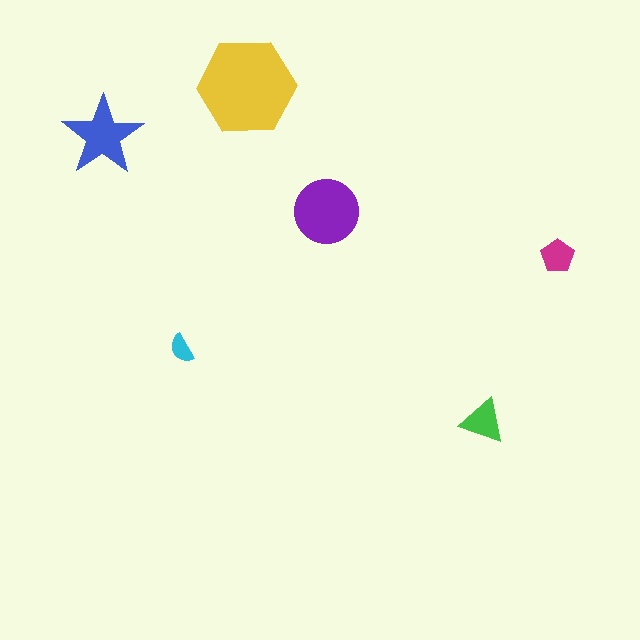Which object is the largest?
The yellow hexagon.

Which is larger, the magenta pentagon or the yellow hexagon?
The yellow hexagon.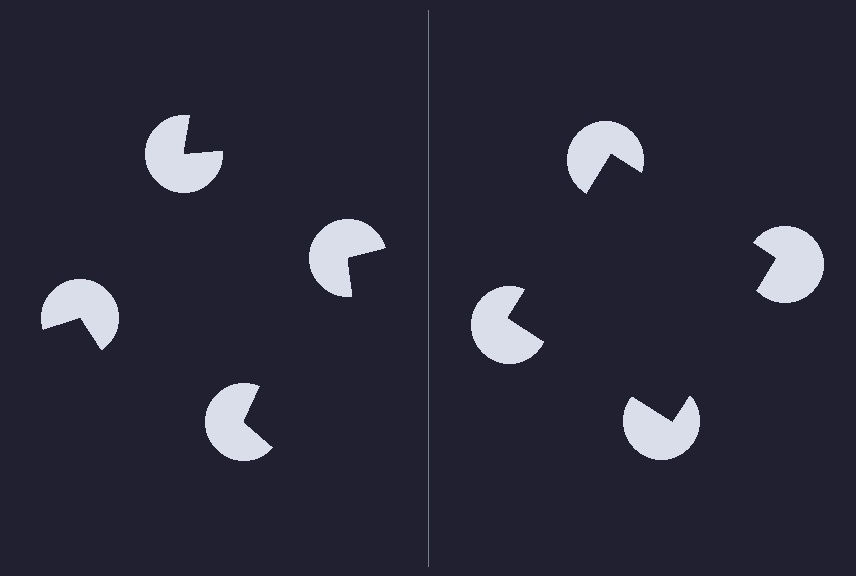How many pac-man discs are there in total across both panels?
8 — 4 on each side.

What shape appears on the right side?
An illusory square.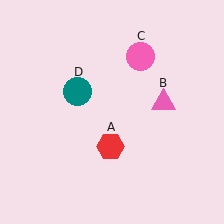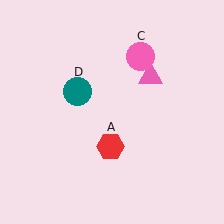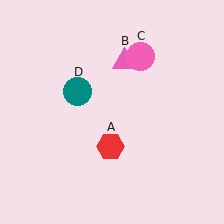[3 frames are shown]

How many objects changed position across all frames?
1 object changed position: pink triangle (object B).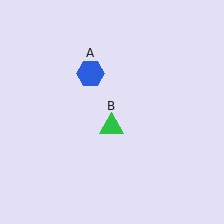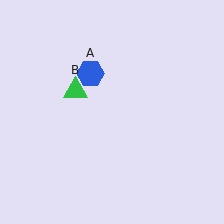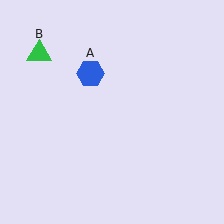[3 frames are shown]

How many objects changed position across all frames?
1 object changed position: green triangle (object B).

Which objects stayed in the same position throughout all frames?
Blue hexagon (object A) remained stationary.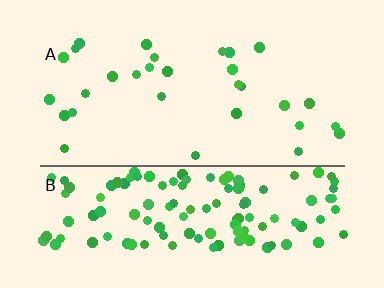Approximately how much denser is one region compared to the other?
Approximately 4.6× — region B over region A.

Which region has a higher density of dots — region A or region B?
B (the bottom).